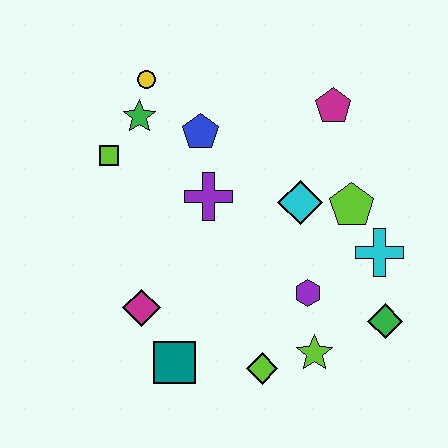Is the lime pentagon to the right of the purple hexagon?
Yes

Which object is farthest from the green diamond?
The yellow circle is farthest from the green diamond.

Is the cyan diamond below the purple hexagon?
No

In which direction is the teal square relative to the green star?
The teal square is below the green star.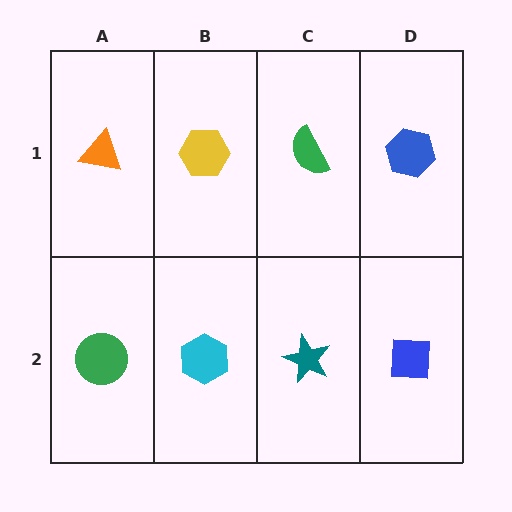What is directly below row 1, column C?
A teal star.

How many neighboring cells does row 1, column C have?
3.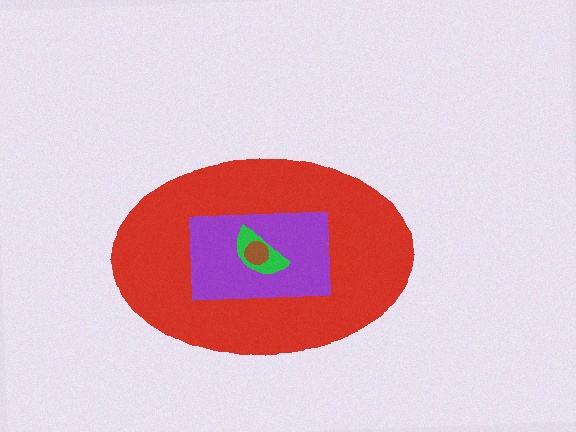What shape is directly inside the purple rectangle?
The green semicircle.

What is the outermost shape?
The red ellipse.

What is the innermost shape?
The brown circle.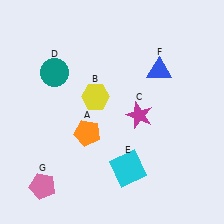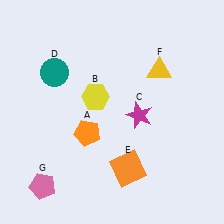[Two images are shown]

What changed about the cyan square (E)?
In Image 1, E is cyan. In Image 2, it changed to orange.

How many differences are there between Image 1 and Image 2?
There are 2 differences between the two images.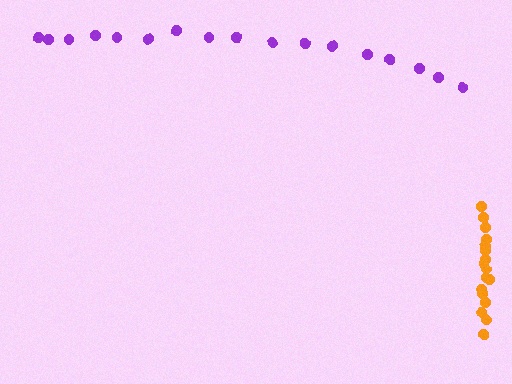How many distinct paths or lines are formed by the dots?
There are 2 distinct paths.